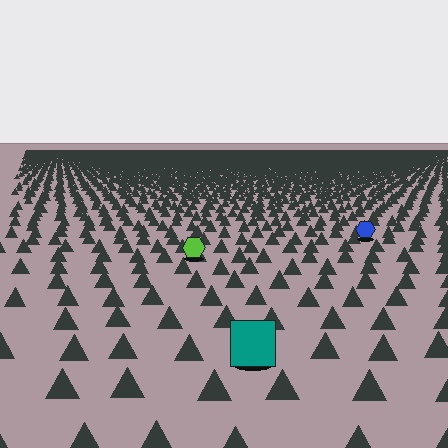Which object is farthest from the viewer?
The blue hexagon is farthest from the viewer. It appears smaller and the ground texture around it is denser.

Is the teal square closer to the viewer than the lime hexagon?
Yes. The teal square is closer — you can tell from the texture gradient: the ground texture is coarser near it.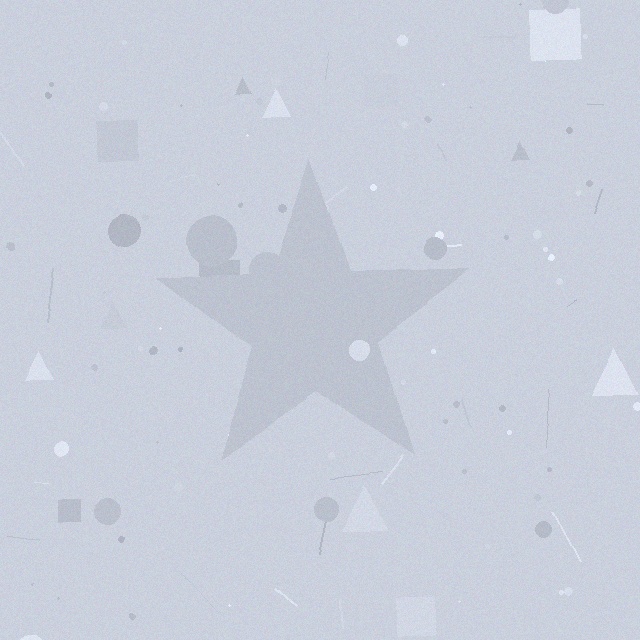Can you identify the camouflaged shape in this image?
The camouflaged shape is a star.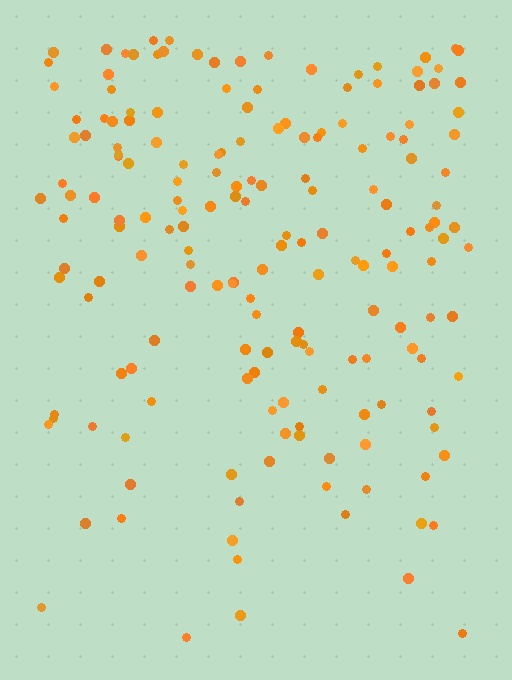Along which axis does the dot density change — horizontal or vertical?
Vertical.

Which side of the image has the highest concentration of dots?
The top.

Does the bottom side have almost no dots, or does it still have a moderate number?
Still a moderate number, just noticeably fewer than the top.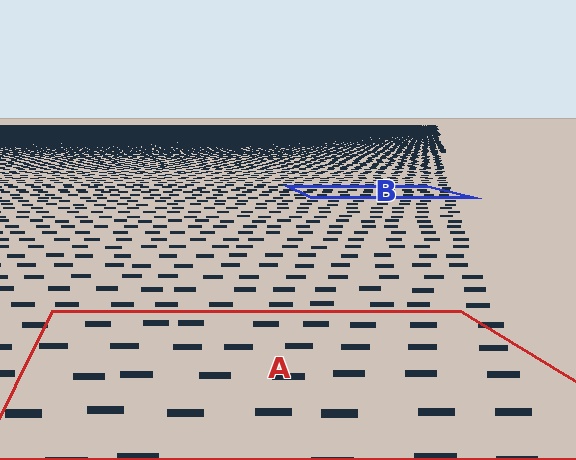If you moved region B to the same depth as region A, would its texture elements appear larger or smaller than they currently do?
They would appear larger. At a closer depth, the same texture elements are projected at a bigger on-screen size.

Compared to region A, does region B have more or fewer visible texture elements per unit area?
Region B has more texture elements per unit area — they are packed more densely because it is farther away.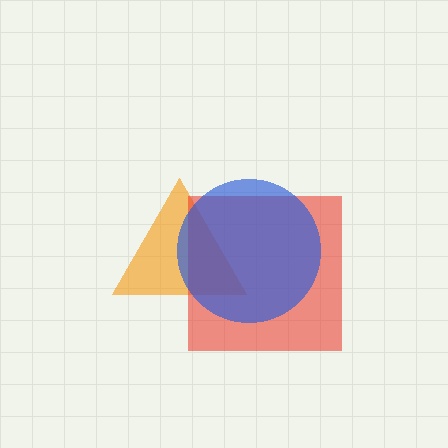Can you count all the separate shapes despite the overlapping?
Yes, there are 3 separate shapes.